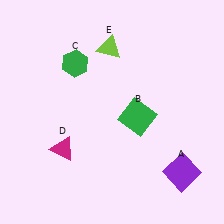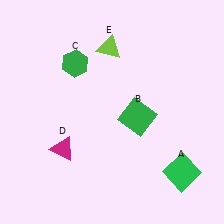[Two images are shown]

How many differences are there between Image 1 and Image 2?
There is 1 difference between the two images.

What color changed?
The square (A) changed from purple in Image 1 to green in Image 2.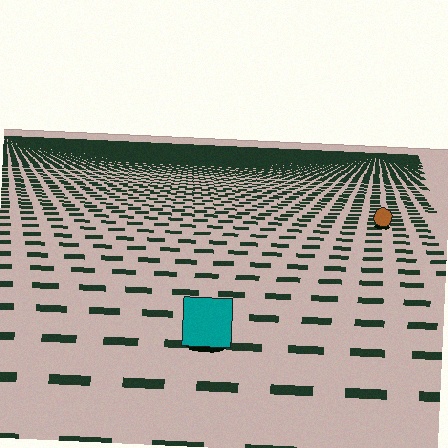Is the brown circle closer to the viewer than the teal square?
No. The teal square is closer — you can tell from the texture gradient: the ground texture is coarser near it.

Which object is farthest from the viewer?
The brown circle is farthest from the viewer. It appears smaller and the ground texture around it is denser.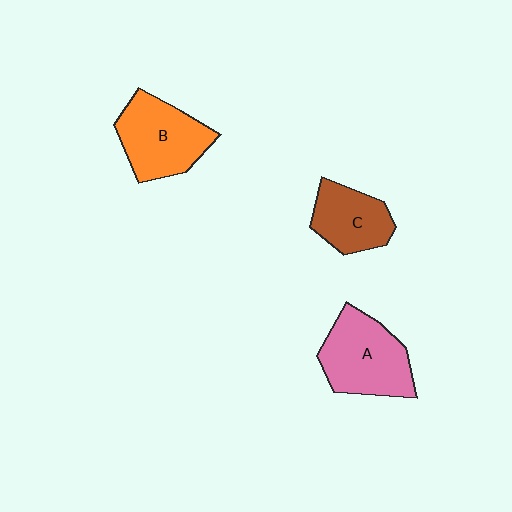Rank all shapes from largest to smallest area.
From largest to smallest: A (pink), B (orange), C (brown).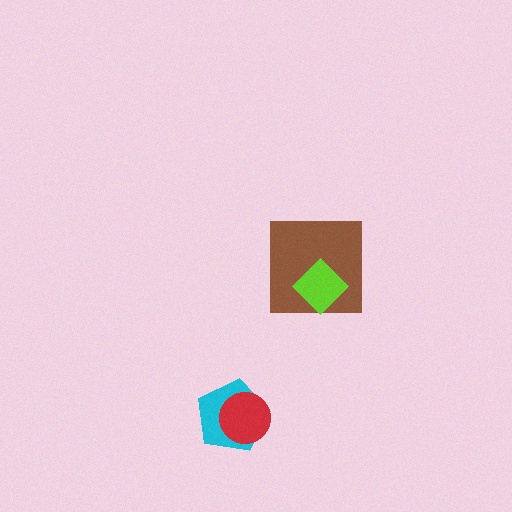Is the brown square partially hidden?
Yes, it is partially covered by another shape.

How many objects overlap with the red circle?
1 object overlaps with the red circle.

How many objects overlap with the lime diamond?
1 object overlaps with the lime diamond.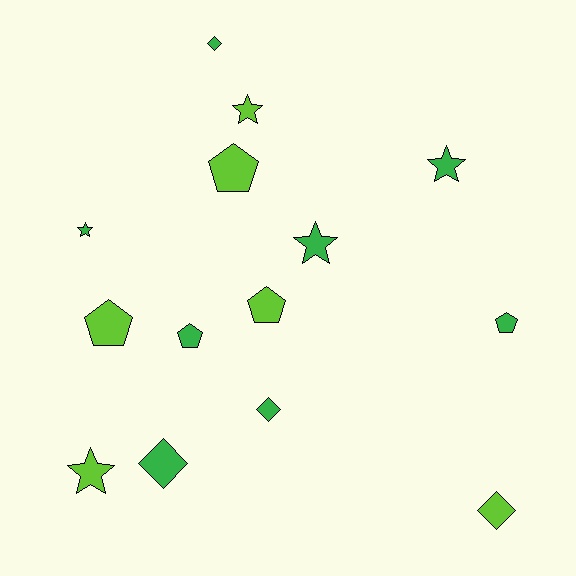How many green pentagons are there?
There are 2 green pentagons.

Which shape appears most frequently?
Star, with 5 objects.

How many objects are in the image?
There are 14 objects.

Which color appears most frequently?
Green, with 8 objects.